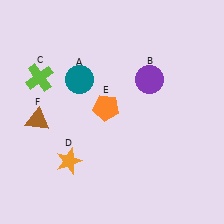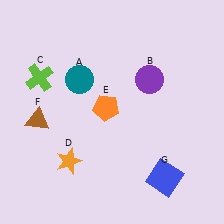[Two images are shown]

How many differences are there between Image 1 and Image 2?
There is 1 difference between the two images.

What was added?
A blue square (G) was added in Image 2.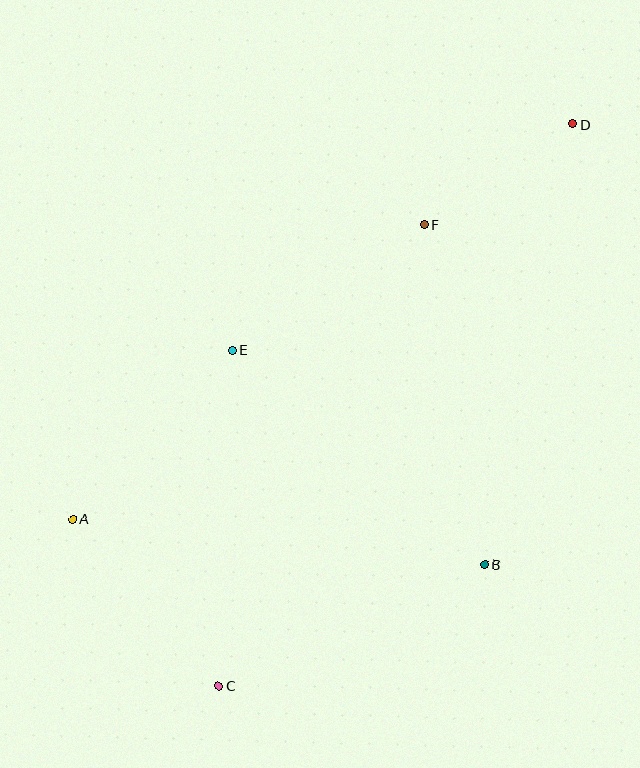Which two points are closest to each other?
Points D and F are closest to each other.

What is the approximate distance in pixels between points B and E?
The distance between B and E is approximately 331 pixels.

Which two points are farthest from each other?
Points C and D are farthest from each other.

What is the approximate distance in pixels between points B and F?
The distance between B and F is approximately 345 pixels.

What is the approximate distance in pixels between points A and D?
The distance between A and D is approximately 637 pixels.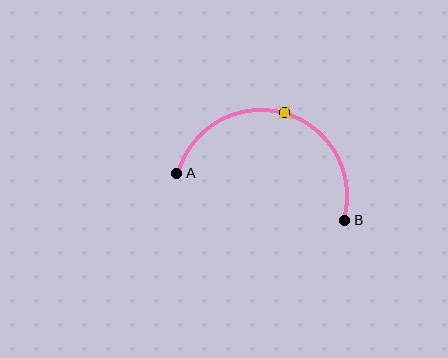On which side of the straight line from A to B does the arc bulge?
The arc bulges above the straight line connecting A and B.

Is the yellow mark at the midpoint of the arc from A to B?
Yes. The yellow mark lies on the arc at equal arc-length from both A and B — it is the arc midpoint.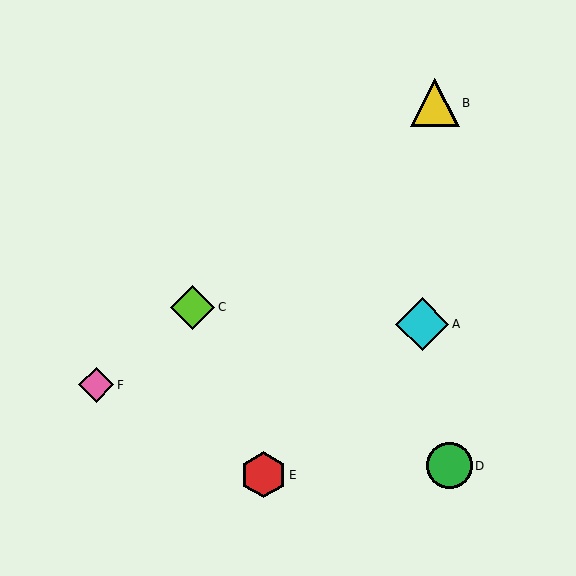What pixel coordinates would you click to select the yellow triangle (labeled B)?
Click at (435, 103) to select the yellow triangle B.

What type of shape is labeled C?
Shape C is a lime diamond.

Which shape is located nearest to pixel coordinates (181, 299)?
The lime diamond (labeled C) at (193, 307) is nearest to that location.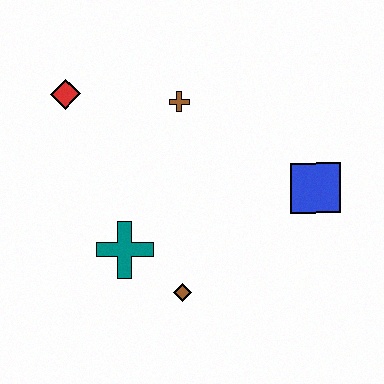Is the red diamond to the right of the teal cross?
No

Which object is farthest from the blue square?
The red diamond is farthest from the blue square.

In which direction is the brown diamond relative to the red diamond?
The brown diamond is below the red diamond.